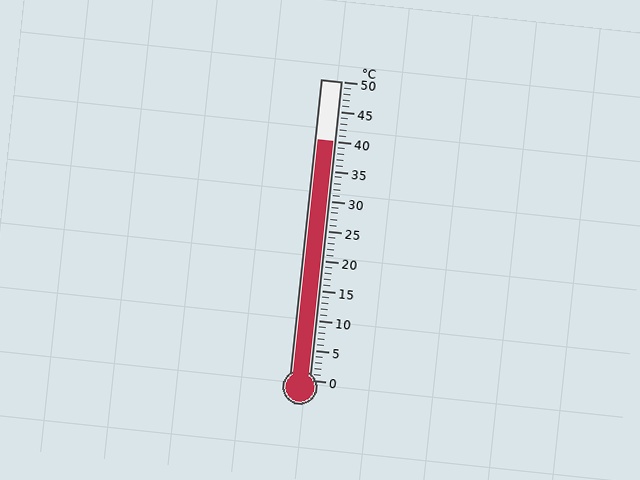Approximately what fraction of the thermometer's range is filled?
The thermometer is filled to approximately 80% of its range.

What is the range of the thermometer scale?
The thermometer scale ranges from 0°C to 50°C.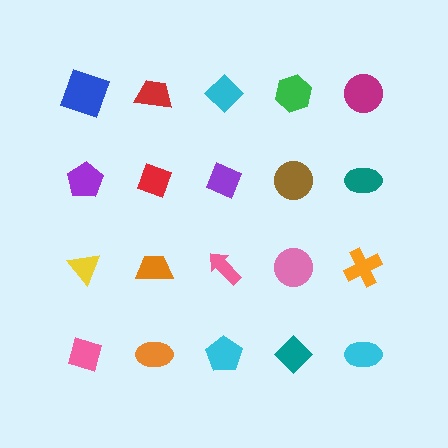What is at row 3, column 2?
An orange trapezoid.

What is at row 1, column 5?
A magenta circle.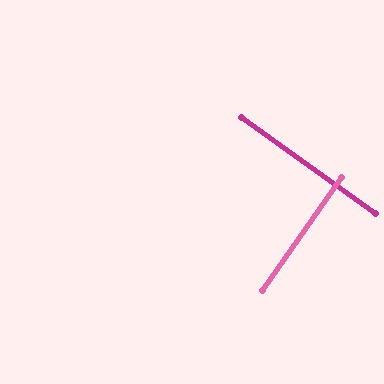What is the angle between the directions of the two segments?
Approximately 89 degrees.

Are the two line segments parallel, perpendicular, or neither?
Perpendicular — they meet at approximately 89°.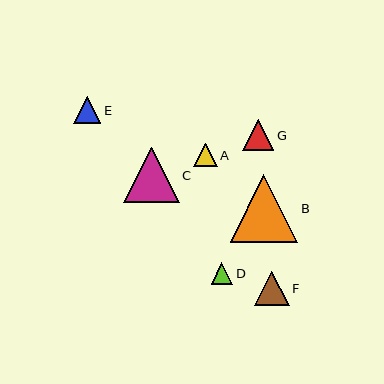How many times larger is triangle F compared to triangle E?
Triangle F is approximately 1.3 times the size of triangle E.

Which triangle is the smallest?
Triangle D is the smallest with a size of approximately 21 pixels.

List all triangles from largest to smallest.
From largest to smallest: B, C, F, G, E, A, D.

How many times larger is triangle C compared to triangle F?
Triangle C is approximately 1.6 times the size of triangle F.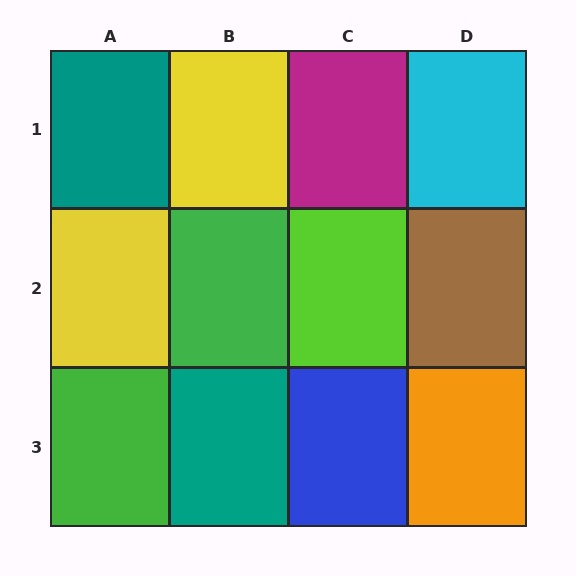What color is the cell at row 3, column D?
Orange.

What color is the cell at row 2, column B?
Green.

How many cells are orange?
1 cell is orange.